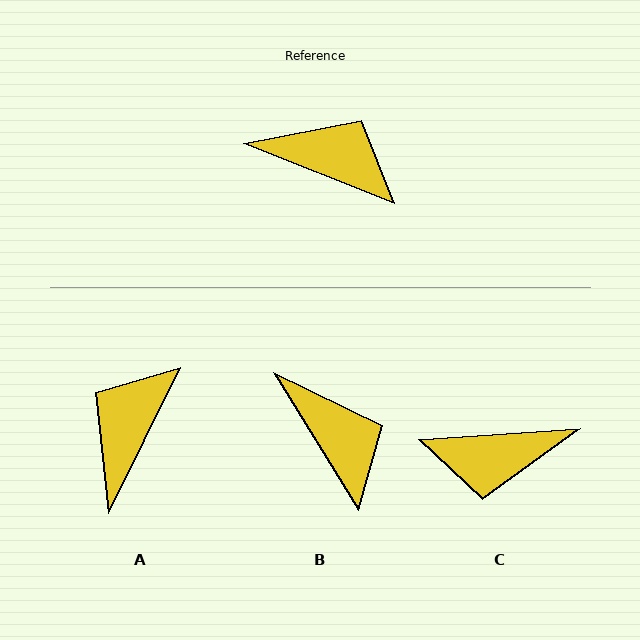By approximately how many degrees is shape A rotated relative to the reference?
Approximately 85 degrees counter-clockwise.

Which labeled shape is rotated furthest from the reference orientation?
C, about 155 degrees away.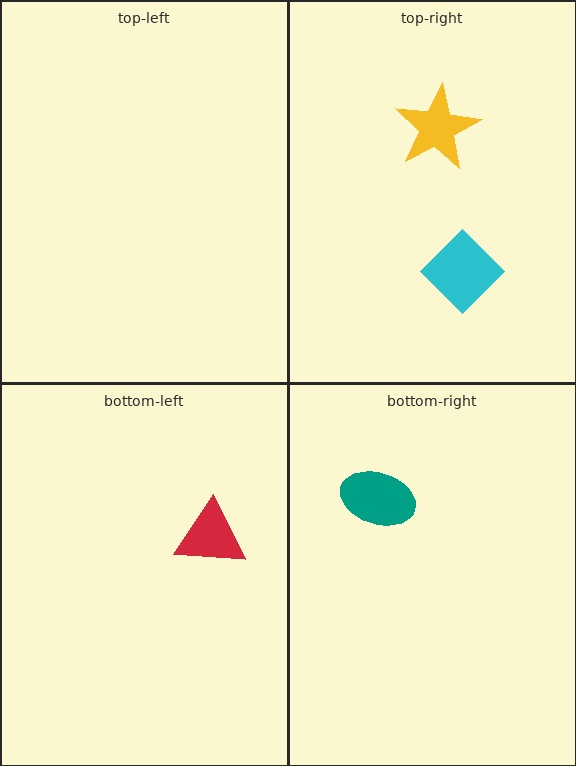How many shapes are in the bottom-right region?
1.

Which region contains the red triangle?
The bottom-left region.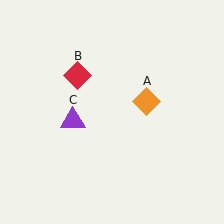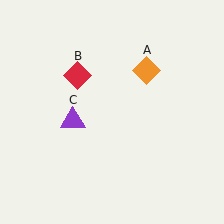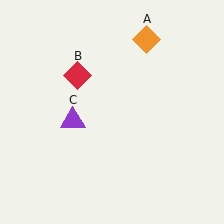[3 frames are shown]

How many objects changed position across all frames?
1 object changed position: orange diamond (object A).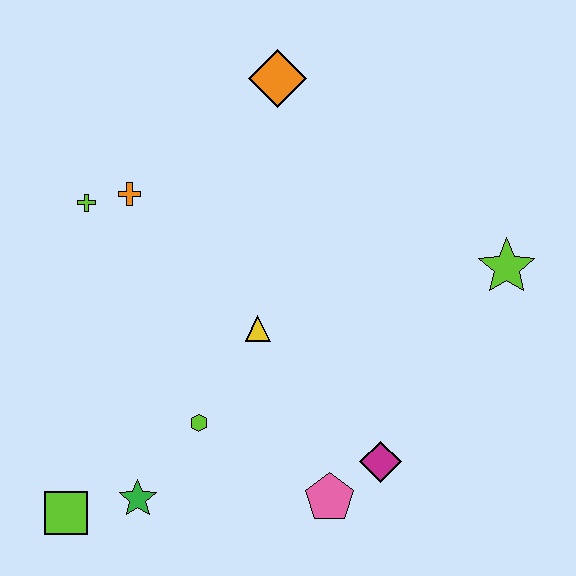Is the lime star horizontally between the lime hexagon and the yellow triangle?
No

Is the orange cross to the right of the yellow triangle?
No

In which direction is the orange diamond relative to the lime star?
The orange diamond is to the left of the lime star.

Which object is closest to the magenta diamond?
The pink pentagon is closest to the magenta diamond.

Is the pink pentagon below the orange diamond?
Yes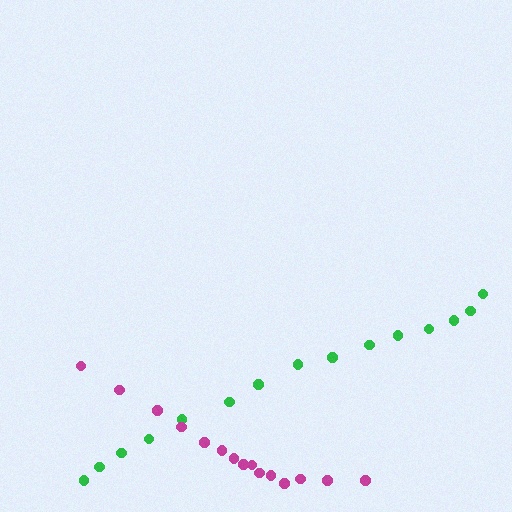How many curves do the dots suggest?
There are 2 distinct paths.